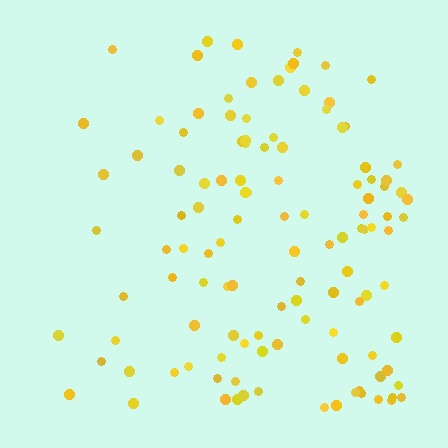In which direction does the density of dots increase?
From left to right, with the right side densest.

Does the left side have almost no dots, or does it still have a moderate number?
Still a moderate number, just noticeably fewer than the right.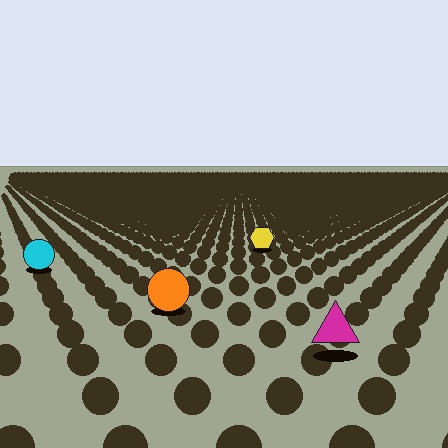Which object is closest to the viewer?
The magenta triangle is closest. The texture marks near it are larger and more spread out.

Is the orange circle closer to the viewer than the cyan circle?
Yes. The orange circle is closer — you can tell from the texture gradient: the ground texture is coarser near it.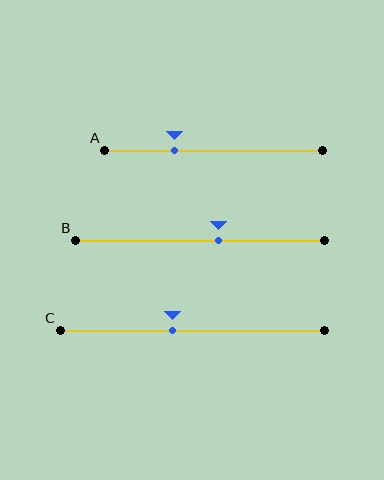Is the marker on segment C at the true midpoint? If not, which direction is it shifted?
No, the marker on segment C is shifted to the left by about 7% of the segment length.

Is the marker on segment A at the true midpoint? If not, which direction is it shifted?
No, the marker on segment A is shifted to the left by about 18% of the segment length.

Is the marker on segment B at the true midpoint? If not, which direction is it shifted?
No, the marker on segment B is shifted to the right by about 7% of the segment length.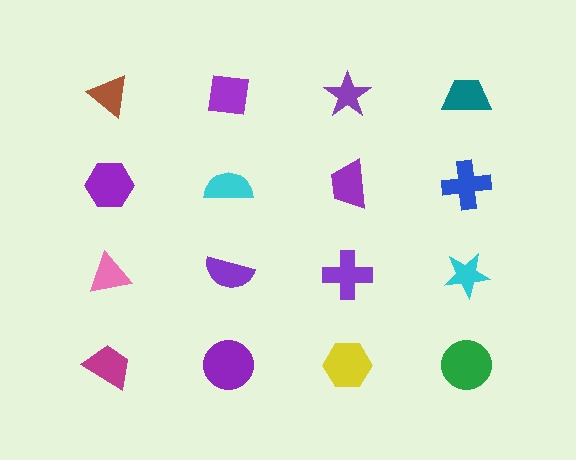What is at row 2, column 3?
A purple trapezoid.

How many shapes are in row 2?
4 shapes.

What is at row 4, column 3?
A yellow hexagon.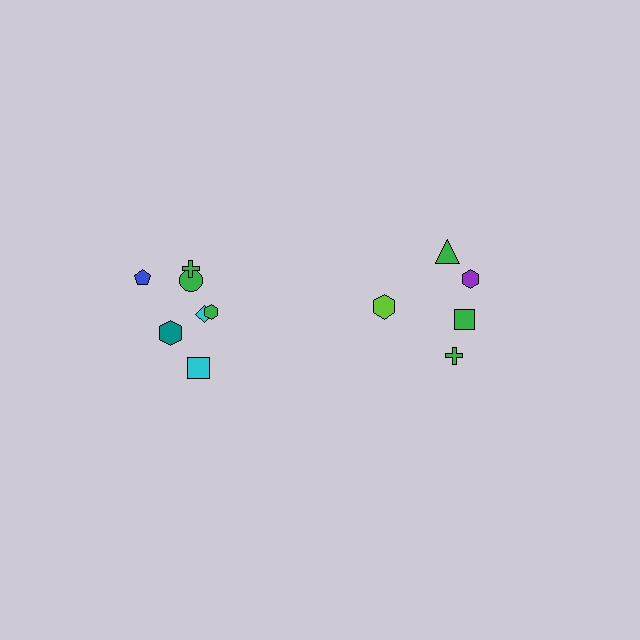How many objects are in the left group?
There are 7 objects.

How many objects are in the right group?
There are 5 objects.